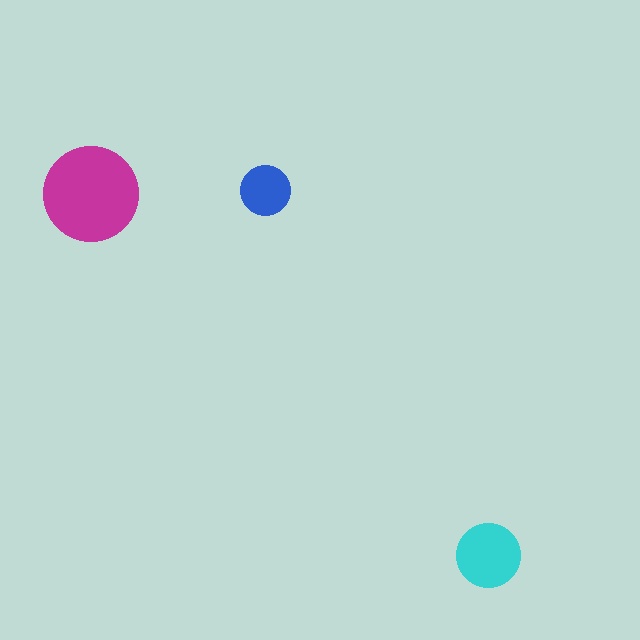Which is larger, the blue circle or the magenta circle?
The magenta one.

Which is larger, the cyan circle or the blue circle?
The cyan one.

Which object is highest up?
The blue circle is topmost.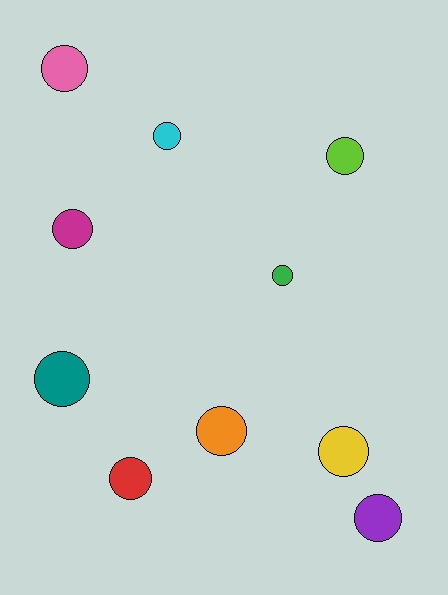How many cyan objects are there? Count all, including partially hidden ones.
There is 1 cyan object.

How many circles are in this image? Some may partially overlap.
There are 10 circles.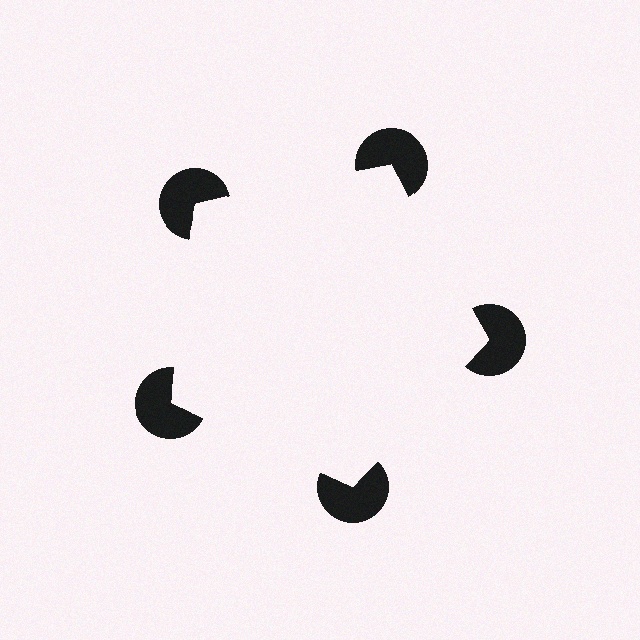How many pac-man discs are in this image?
There are 5 — one at each vertex of the illusory pentagon.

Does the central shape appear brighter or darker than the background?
It typically appears slightly brighter than the background, even though no actual brightness change is drawn.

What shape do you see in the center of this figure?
An illusory pentagon — its edges are inferred from the aligned wedge cuts in the pac-man discs, not physically drawn.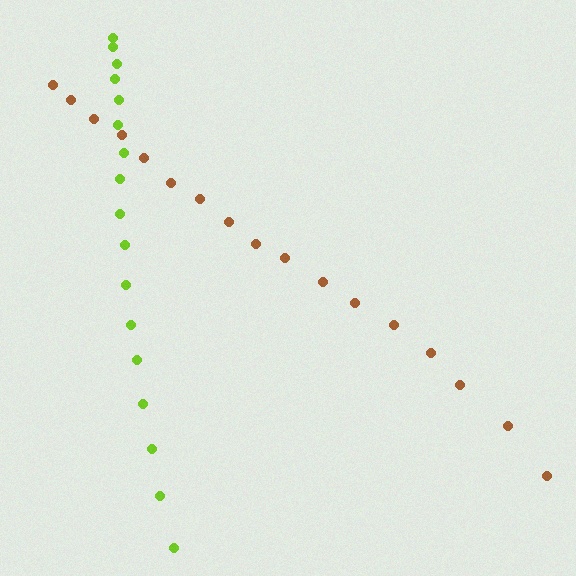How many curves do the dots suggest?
There are 2 distinct paths.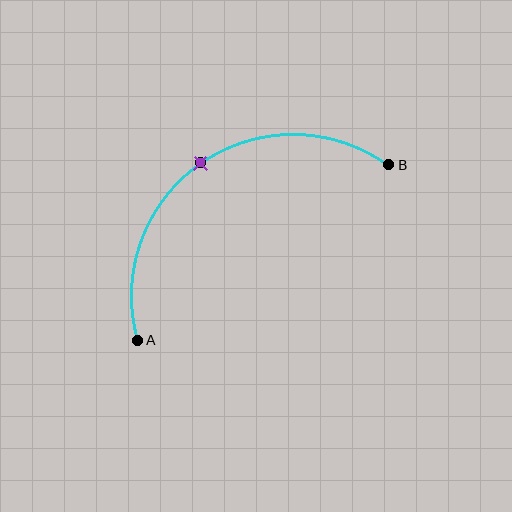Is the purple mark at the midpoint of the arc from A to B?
Yes. The purple mark lies on the arc at equal arc-length from both A and B — it is the arc midpoint.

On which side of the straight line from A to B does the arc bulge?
The arc bulges above and to the left of the straight line connecting A and B.